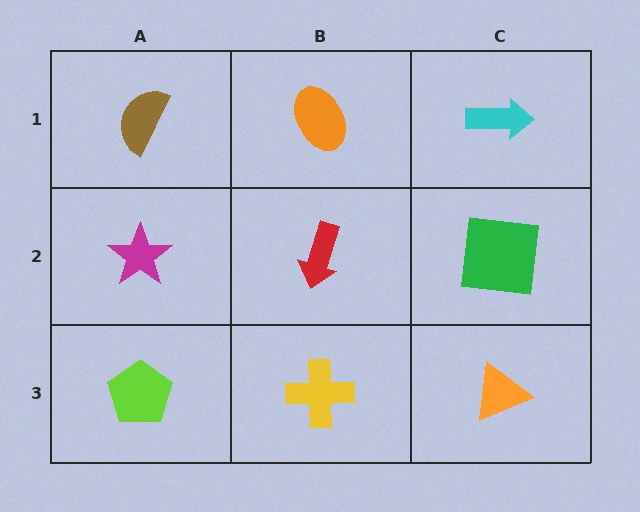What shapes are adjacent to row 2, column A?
A brown semicircle (row 1, column A), a lime pentagon (row 3, column A), a red arrow (row 2, column B).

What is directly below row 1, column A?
A magenta star.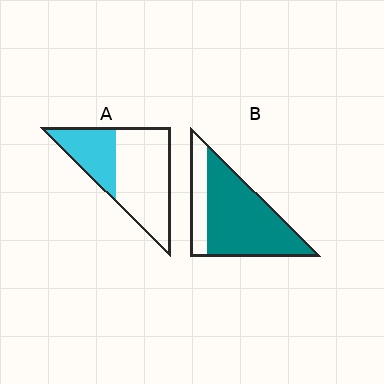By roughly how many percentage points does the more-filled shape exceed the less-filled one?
By roughly 40 percentage points (B over A).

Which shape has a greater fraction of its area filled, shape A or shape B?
Shape B.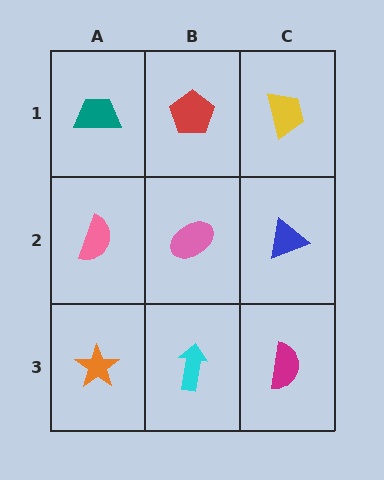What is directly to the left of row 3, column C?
A cyan arrow.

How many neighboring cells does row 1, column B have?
3.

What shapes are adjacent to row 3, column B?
A pink ellipse (row 2, column B), an orange star (row 3, column A), a magenta semicircle (row 3, column C).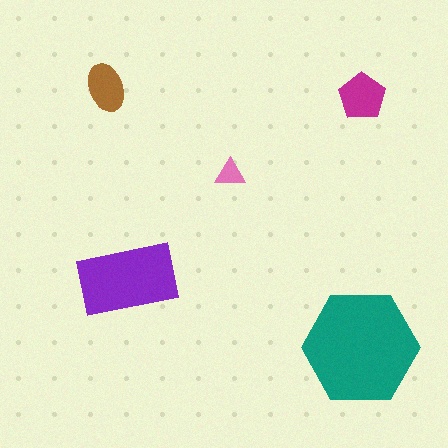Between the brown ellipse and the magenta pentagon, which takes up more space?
The magenta pentagon.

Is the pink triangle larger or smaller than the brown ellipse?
Smaller.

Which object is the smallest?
The pink triangle.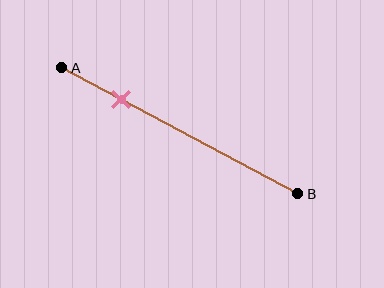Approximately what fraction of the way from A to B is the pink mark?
The pink mark is approximately 25% of the way from A to B.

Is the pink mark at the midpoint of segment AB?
No, the mark is at about 25% from A, not at the 50% midpoint.